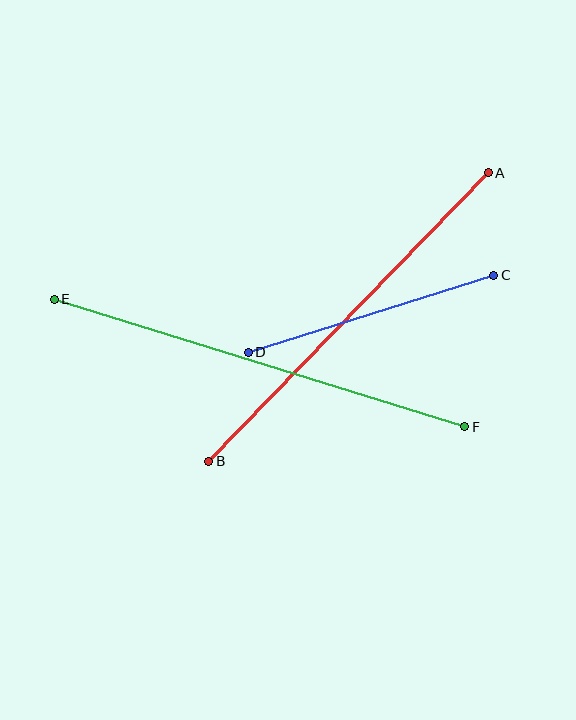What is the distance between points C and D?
The distance is approximately 257 pixels.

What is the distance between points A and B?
The distance is approximately 401 pixels.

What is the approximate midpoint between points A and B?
The midpoint is at approximately (348, 317) pixels.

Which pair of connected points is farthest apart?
Points E and F are farthest apart.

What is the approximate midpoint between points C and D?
The midpoint is at approximately (371, 314) pixels.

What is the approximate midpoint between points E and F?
The midpoint is at approximately (260, 363) pixels.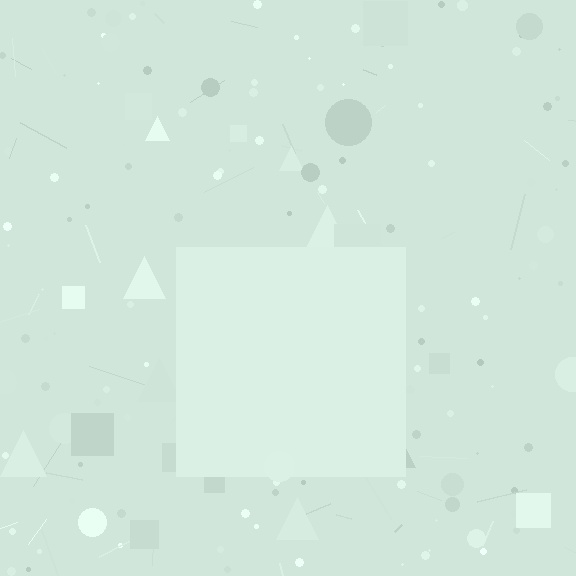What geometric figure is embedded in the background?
A square is embedded in the background.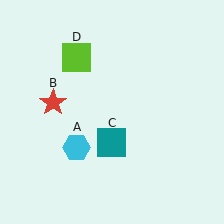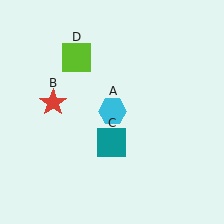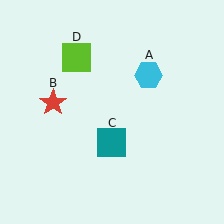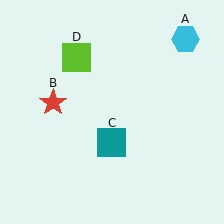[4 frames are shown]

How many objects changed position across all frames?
1 object changed position: cyan hexagon (object A).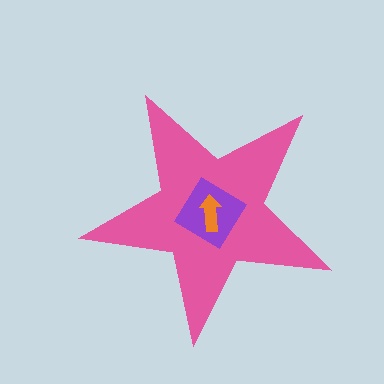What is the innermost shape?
The orange arrow.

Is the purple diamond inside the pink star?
Yes.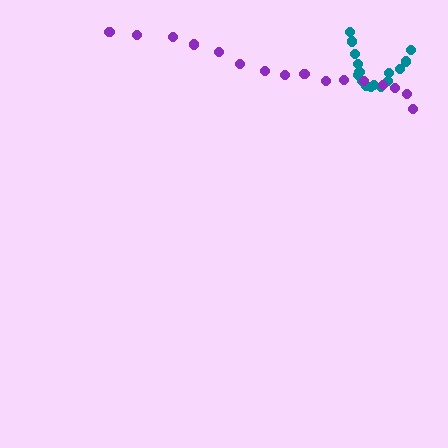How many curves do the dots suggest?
There are 2 distinct paths.